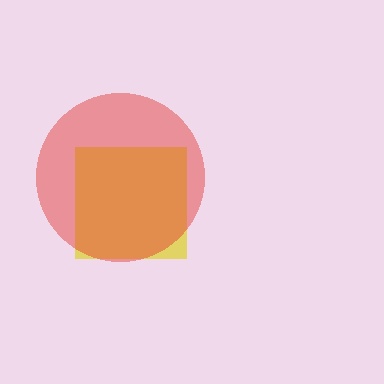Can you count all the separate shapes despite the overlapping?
Yes, there are 2 separate shapes.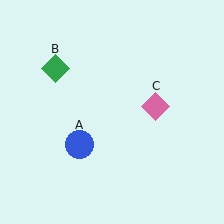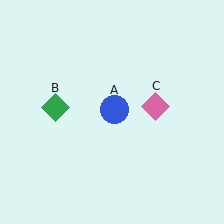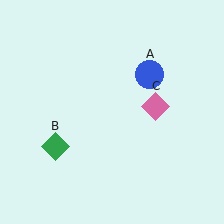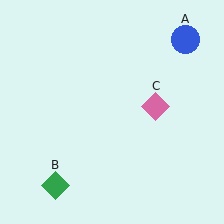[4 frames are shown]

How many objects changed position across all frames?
2 objects changed position: blue circle (object A), green diamond (object B).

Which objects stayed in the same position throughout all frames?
Pink diamond (object C) remained stationary.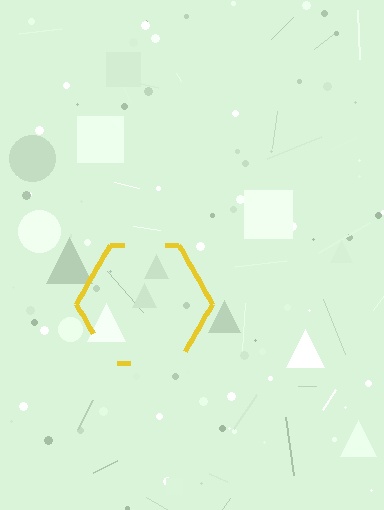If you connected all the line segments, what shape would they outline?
They would outline a hexagon.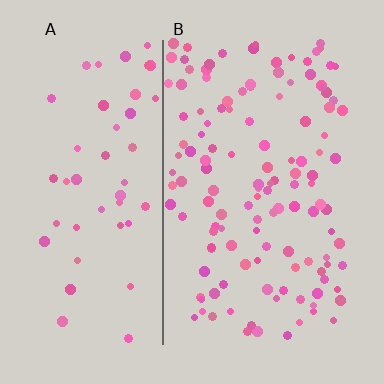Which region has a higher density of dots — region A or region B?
B (the right).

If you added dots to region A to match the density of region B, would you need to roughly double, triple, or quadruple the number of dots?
Approximately triple.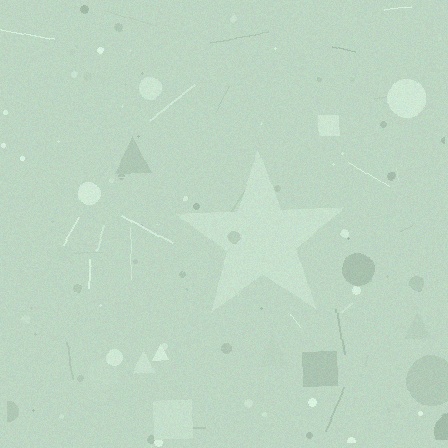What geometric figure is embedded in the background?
A star is embedded in the background.